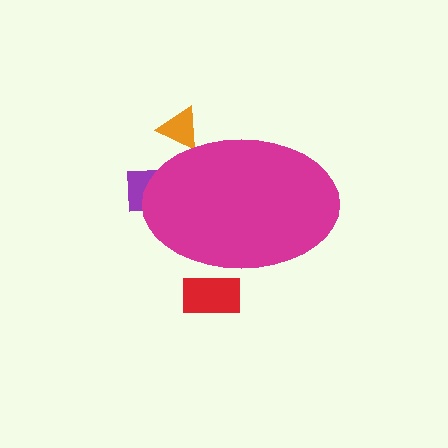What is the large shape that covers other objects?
A magenta ellipse.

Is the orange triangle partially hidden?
Yes, the orange triangle is partially hidden behind the magenta ellipse.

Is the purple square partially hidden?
Yes, the purple square is partially hidden behind the magenta ellipse.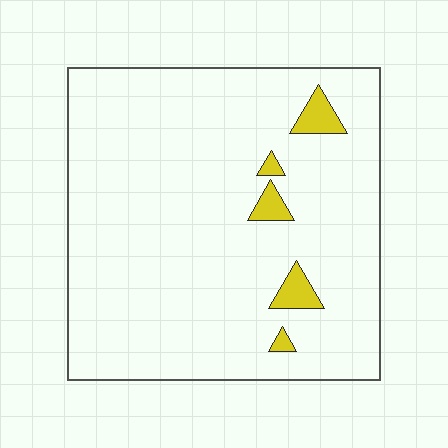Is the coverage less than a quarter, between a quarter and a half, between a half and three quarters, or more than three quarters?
Less than a quarter.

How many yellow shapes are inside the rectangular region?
5.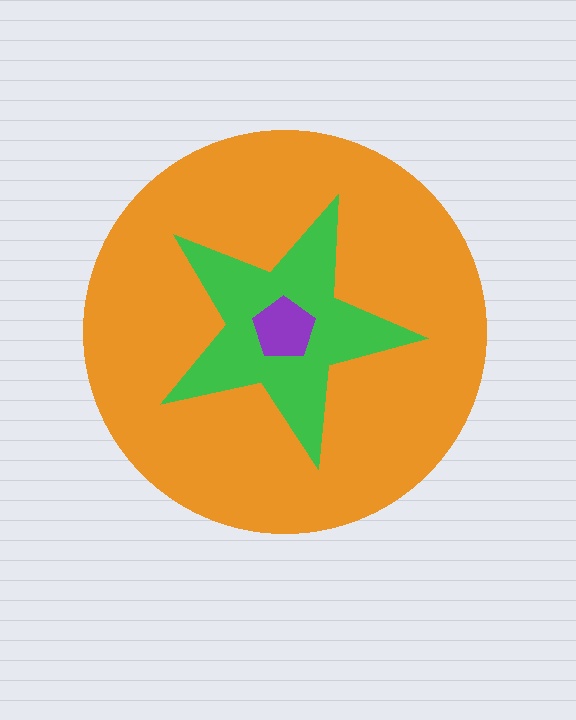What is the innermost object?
The purple pentagon.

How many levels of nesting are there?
3.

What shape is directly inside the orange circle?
The green star.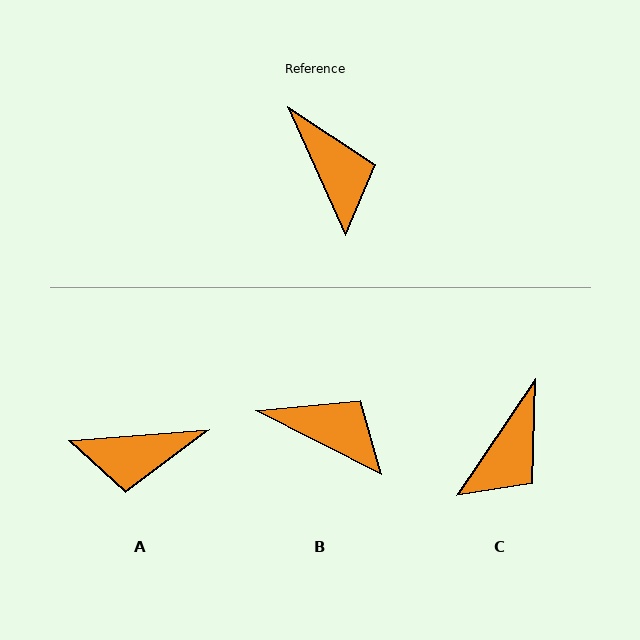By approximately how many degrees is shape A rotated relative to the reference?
Approximately 110 degrees clockwise.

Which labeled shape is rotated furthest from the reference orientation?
A, about 110 degrees away.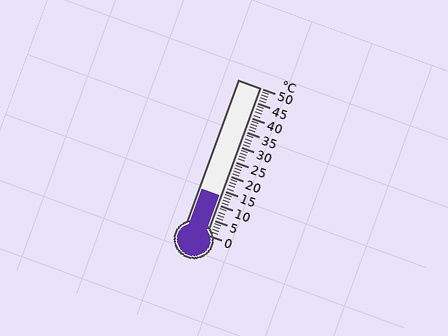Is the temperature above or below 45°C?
The temperature is below 45°C.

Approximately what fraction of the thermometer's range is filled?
The thermometer is filled to approximately 25% of its range.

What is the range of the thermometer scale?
The thermometer scale ranges from 0°C to 50°C.